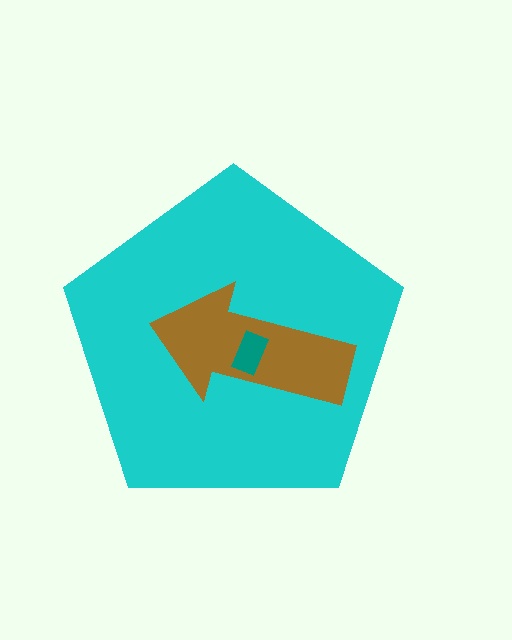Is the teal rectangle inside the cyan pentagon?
Yes.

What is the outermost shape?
The cyan pentagon.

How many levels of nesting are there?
3.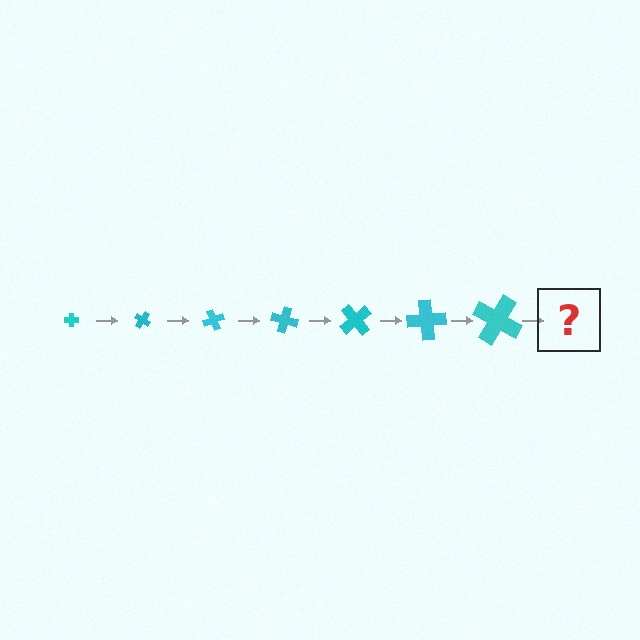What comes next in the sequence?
The next element should be a cross, larger than the previous one and rotated 245 degrees from the start.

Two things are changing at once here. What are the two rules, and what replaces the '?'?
The two rules are that the cross grows larger each step and it rotates 35 degrees each step. The '?' should be a cross, larger than the previous one and rotated 245 degrees from the start.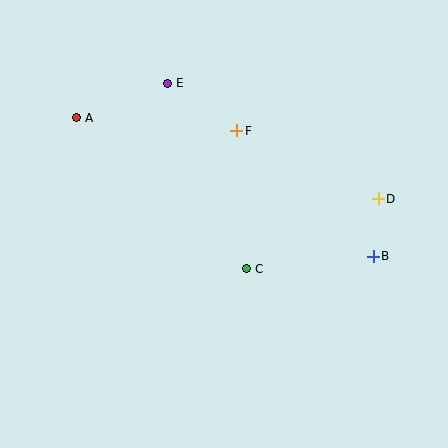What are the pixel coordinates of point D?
Point D is at (378, 199).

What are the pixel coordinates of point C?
Point C is at (247, 269).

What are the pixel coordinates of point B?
Point B is at (373, 256).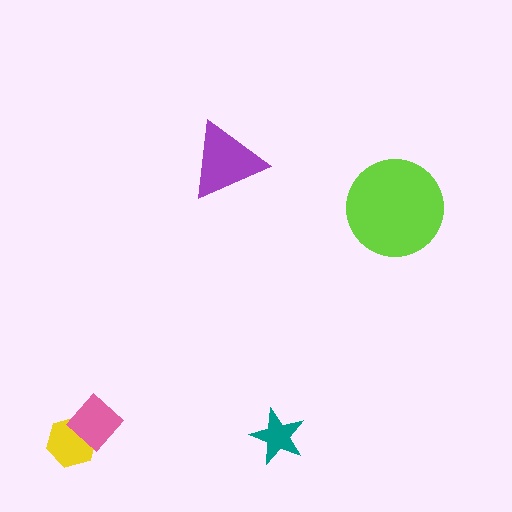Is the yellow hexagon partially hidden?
Yes, it is partially covered by another shape.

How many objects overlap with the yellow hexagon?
1 object overlaps with the yellow hexagon.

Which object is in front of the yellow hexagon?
The pink diamond is in front of the yellow hexagon.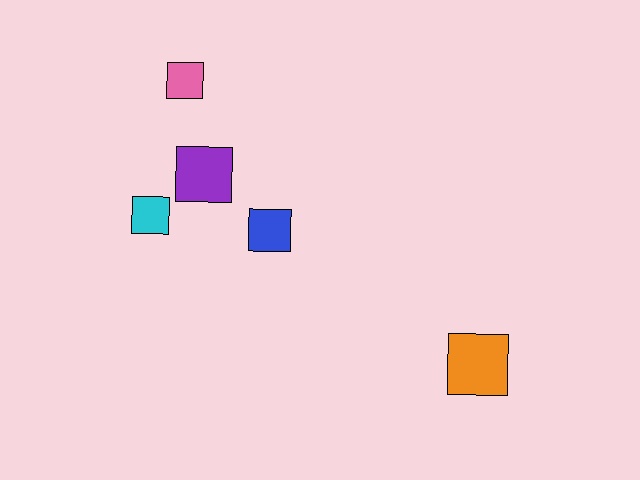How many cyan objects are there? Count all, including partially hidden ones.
There is 1 cyan object.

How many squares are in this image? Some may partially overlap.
There are 5 squares.